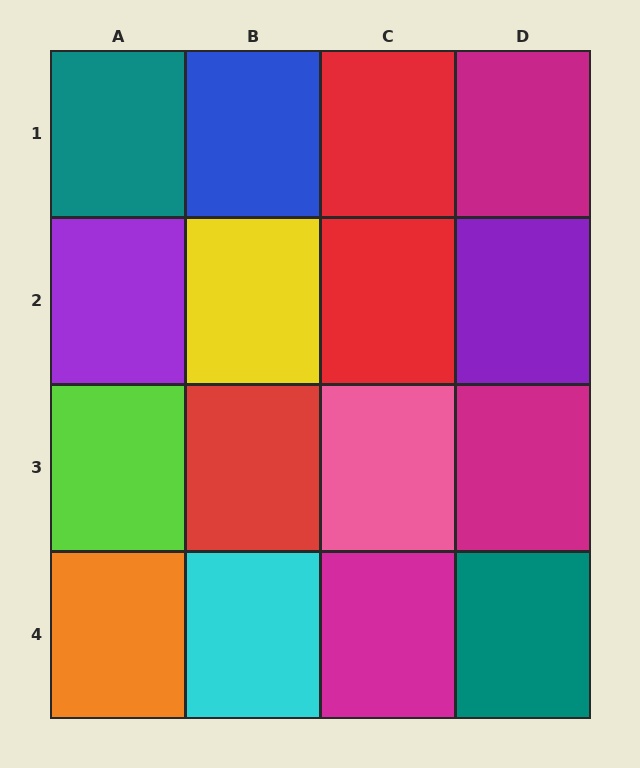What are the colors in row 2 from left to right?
Purple, yellow, red, purple.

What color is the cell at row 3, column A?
Lime.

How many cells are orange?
1 cell is orange.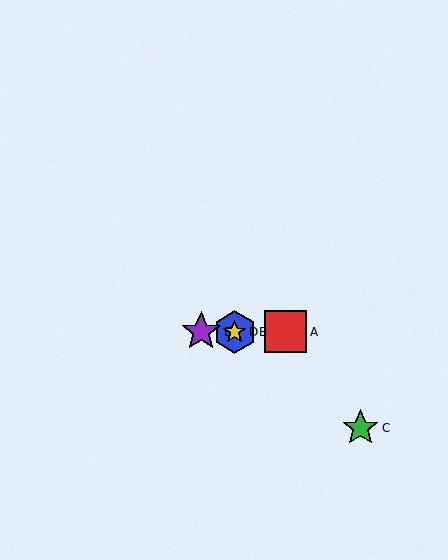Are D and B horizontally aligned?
Yes, both are at y≈332.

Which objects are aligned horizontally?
Objects A, B, D, E are aligned horizontally.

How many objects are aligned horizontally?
4 objects (A, B, D, E) are aligned horizontally.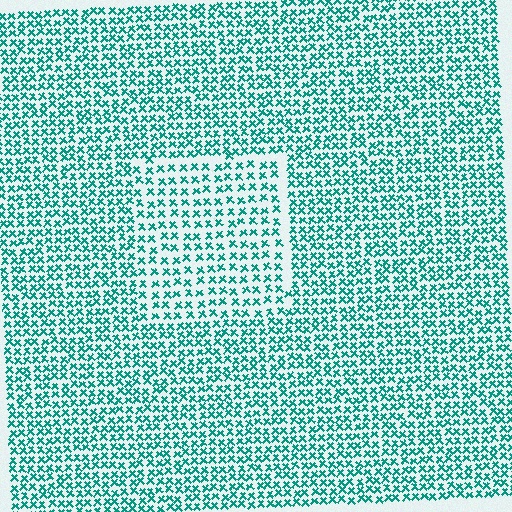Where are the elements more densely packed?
The elements are more densely packed outside the rectangle boundary.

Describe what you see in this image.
The image contains small teal elements arranged at two different densities. A rectangle-shaped region is visible where the elements are less densely packed than the surrounding area.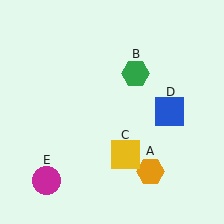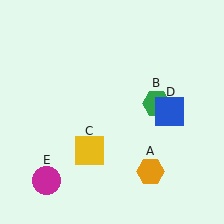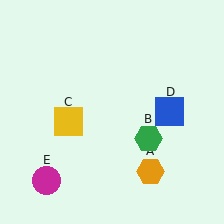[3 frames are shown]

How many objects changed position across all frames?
2 objects changed position: green hexagon (object B), yellow square (object C).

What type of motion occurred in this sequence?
The green hexagon (object B), yellow square (object C) rotated clockwise around the center of the scene.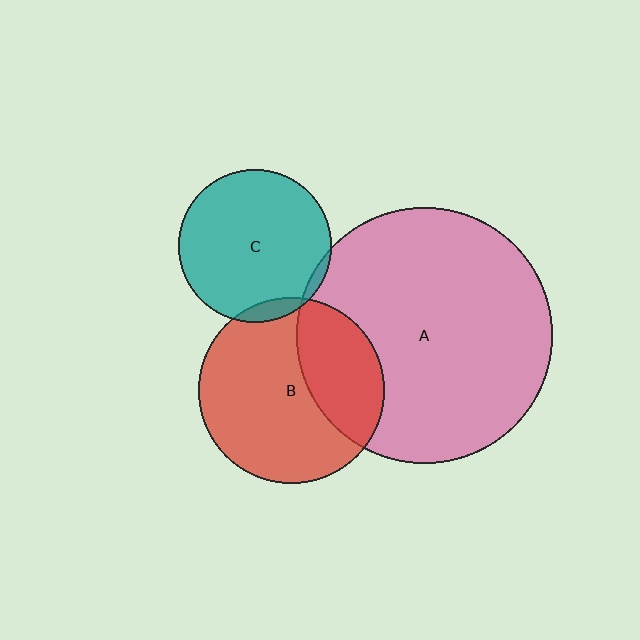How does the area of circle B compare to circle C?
Approximately 1.5 times.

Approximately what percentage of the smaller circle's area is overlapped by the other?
Approximately 5%.